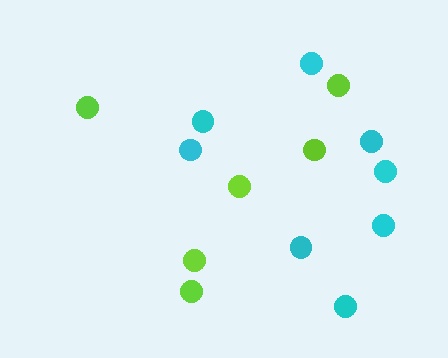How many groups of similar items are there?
There are 2 groups: one group of cyan circles (8) and one group of lime circles (6).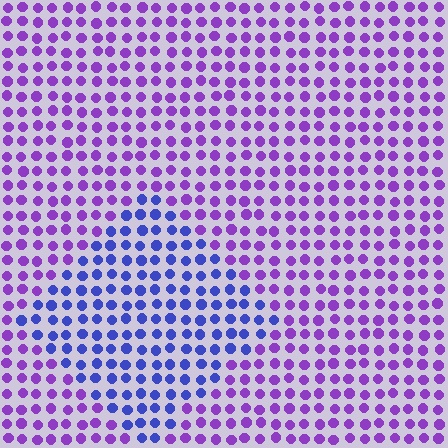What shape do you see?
I see a diamond.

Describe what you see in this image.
The image is filled with small purple elements in a uniform arrangement. A diamond-shaped region is visible where the elements are tinted to a slightly different hue, forming a subtle color boundary.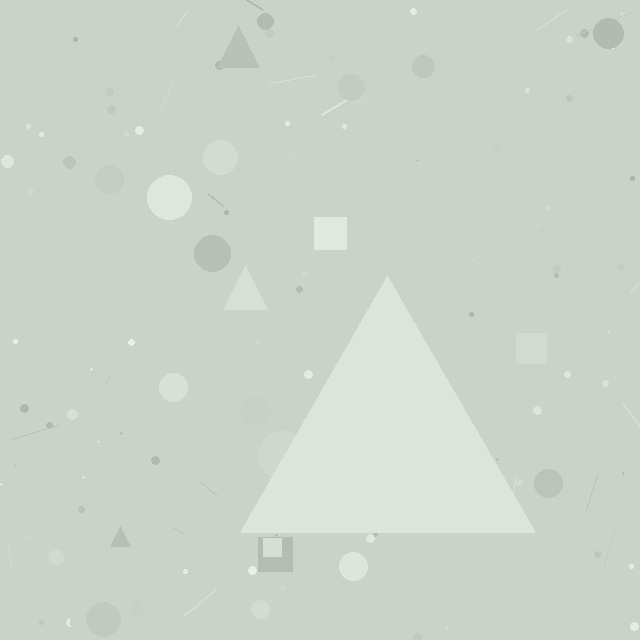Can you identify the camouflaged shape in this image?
The camouflaged shape is a triangle.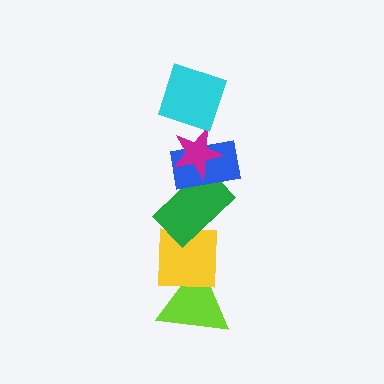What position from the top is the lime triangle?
The lime triangle is 6th from the top.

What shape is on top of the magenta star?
The cyan square is on top of the magenta star.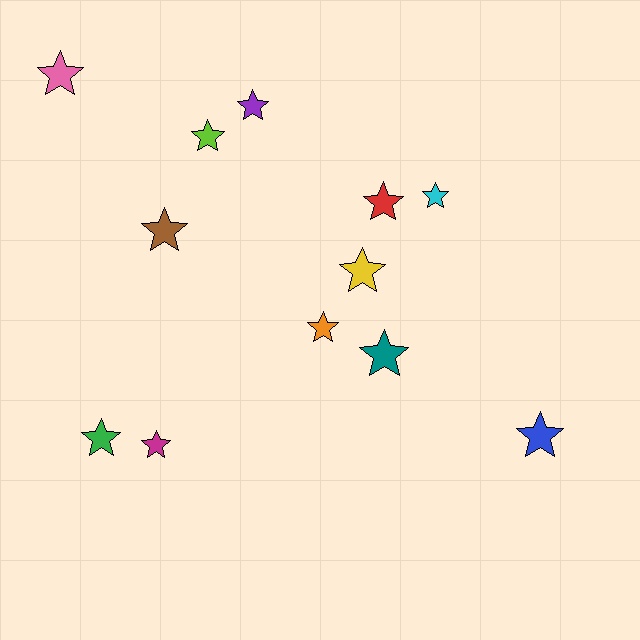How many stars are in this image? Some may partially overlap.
There are 12 stars.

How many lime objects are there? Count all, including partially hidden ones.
There is 1 lime object.